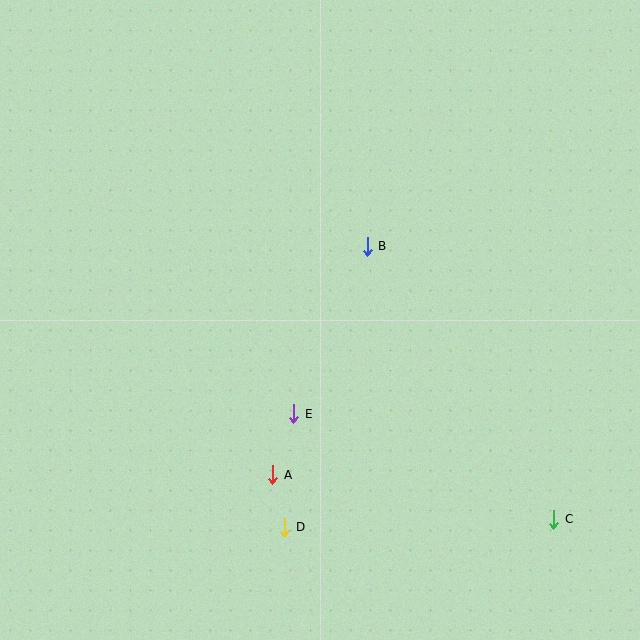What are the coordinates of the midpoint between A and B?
The midpoint between A and B is at (320, 360).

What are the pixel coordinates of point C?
Point C is at (554, 519).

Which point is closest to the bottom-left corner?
Point D is closest to the bottom-left corner.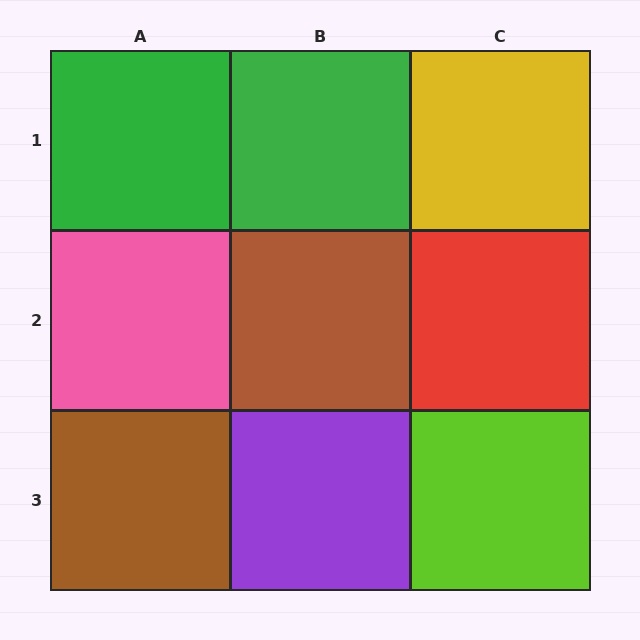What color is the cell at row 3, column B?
Purple.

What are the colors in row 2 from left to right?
Pink, brown, red.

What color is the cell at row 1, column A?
Green.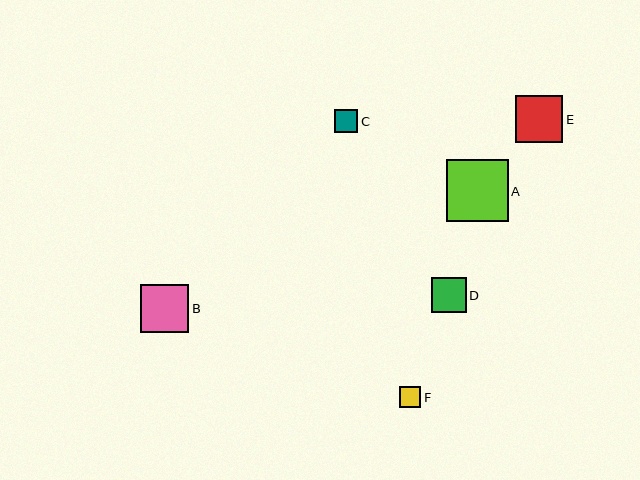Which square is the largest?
Square A is the largest with a size of approximately 62 pixels.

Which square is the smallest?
Square F is the smallest with a size of approximately 21 pixels.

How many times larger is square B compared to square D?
Square B is approximately 1.4 times the size of square D.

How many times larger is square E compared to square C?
Square E is approximately 2.1 times the size of square C.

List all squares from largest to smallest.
From largest to smallest: A, B, E, D, C, F.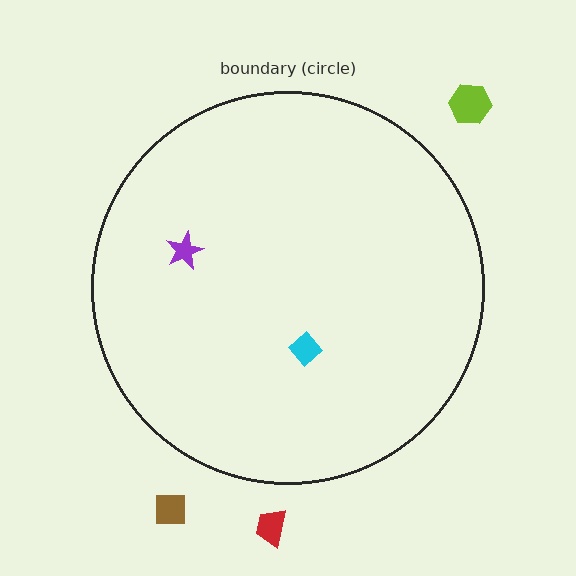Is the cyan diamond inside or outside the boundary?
Inside.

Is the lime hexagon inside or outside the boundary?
Outside.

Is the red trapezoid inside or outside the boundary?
Outside.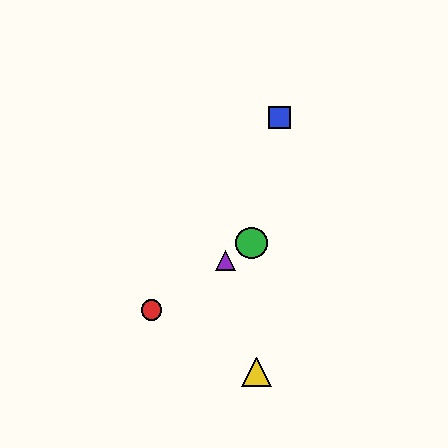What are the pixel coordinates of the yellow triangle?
The yellow triangle is at (257, 372).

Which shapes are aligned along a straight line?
The red circle, the green circle, the purple triangle are aligned along a straight line.